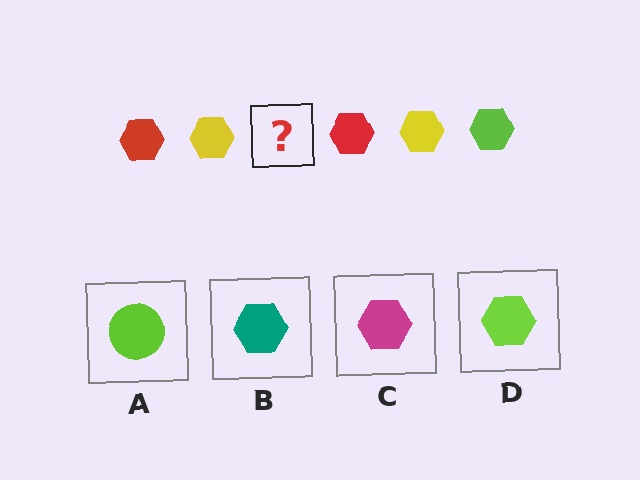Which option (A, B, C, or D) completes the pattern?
D.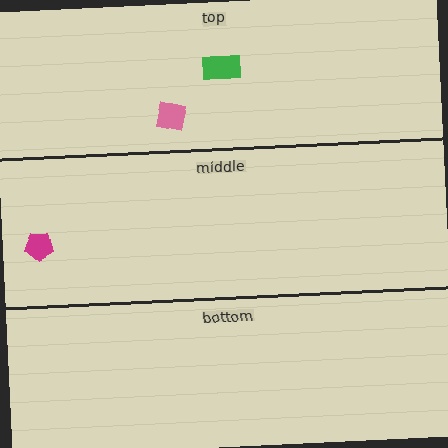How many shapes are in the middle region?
1.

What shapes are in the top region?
The green rectangle, the pink square.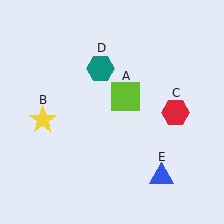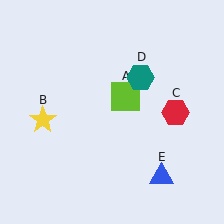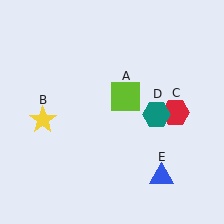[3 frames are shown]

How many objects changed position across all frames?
1 object changed position: teal hexagon (object D).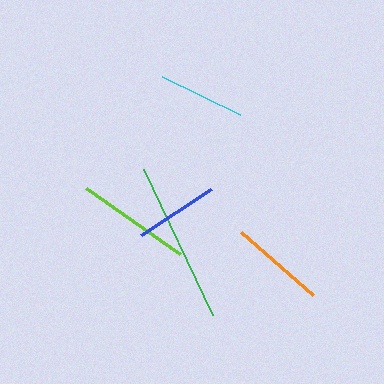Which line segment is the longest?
The green line is the longest at approximately 161 pixels.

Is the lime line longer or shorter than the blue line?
The lime line is longer than the blue line.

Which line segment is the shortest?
The blue line is the shortest at approximately 83 pixels.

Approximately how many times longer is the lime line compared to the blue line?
The lime line is approximately 1.4 times the length of the blue line.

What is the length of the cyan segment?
The cyan segment is approximately 87 pixels long.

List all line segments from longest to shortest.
From longest to shortest: green, lime, orange, cyan, blue.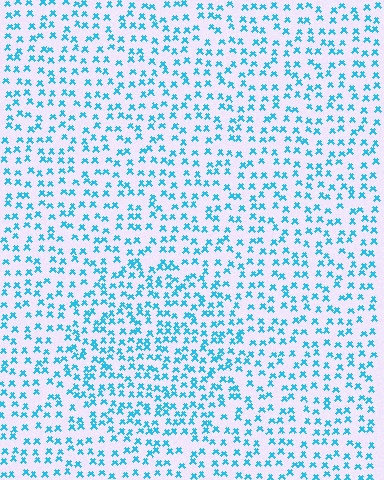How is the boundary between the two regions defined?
The boundary is defined by a change in element density (approximately 1.5x ratio). All elements are the same color, size, and shape.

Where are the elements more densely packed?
The elements are more densely packed inside the circle boundary.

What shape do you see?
I see a circle.